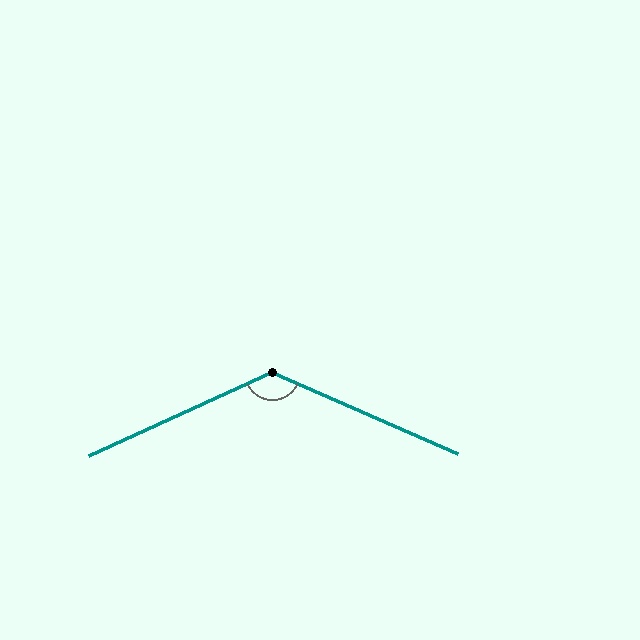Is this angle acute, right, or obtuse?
It is obtuse.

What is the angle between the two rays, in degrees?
Approximately 132 degrees.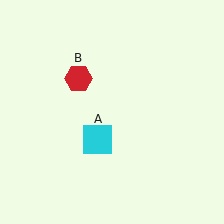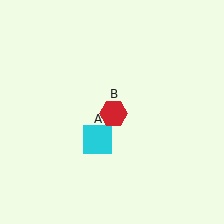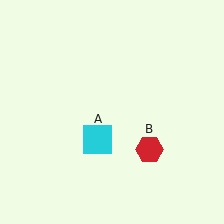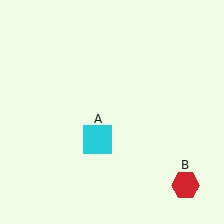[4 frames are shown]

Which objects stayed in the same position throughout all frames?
Cyan square (object A) remained stationary.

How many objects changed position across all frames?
1 object changed position: red hexagon (object B).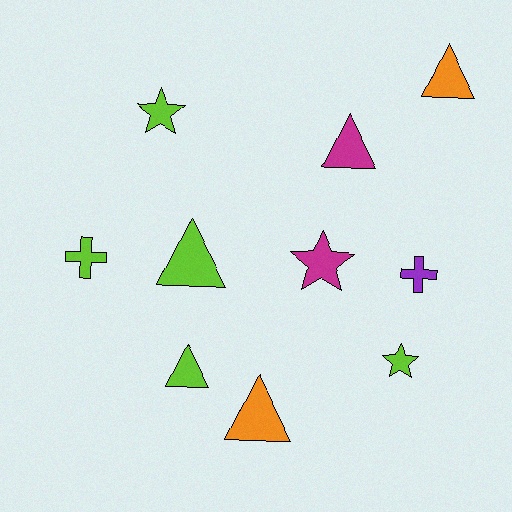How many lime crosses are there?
There is 1 lime cross.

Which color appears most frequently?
Lime, with 5 objects.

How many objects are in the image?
There are 10 objects.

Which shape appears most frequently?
Triangle, with 5 objects.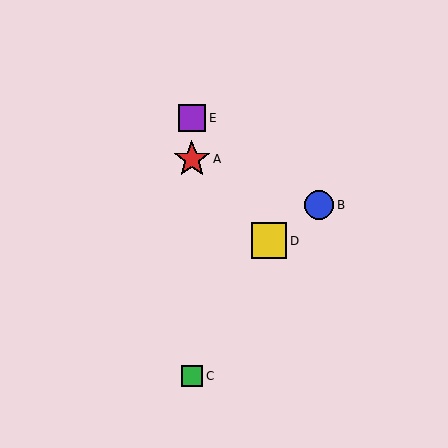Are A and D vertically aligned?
No, A is at x≈192 and D is at x≈269.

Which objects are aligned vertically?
Objects A, C, E are aligned vertically.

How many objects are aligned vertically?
3 objects (A, C, E) are aligned vertically.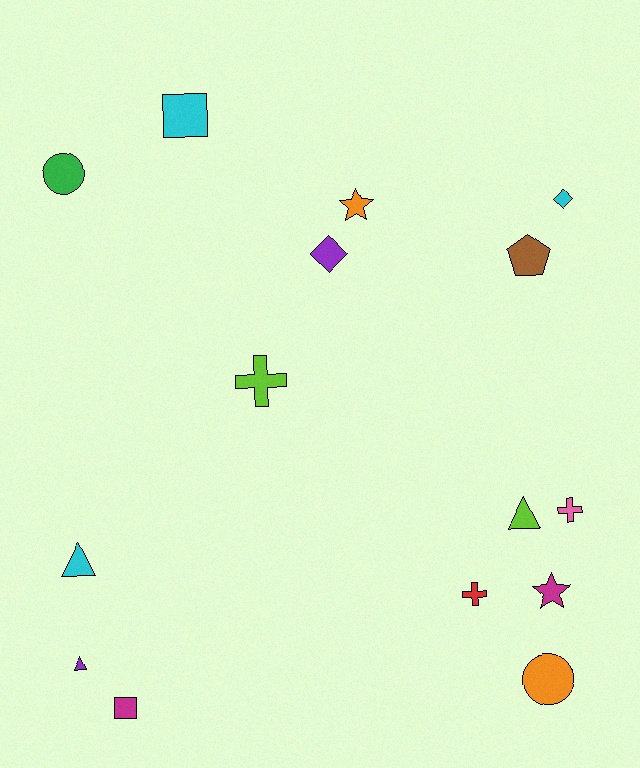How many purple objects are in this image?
There are 2 purple objects.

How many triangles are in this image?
There are 3 triangles.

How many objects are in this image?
There are 15 objects.